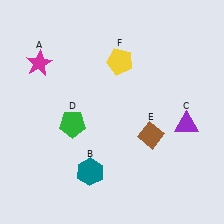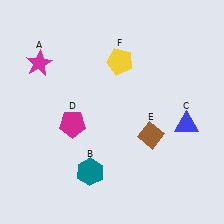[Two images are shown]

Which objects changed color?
C changed from purple to blue. D changed from green to magenta.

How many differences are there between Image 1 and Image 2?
There are 2 differences between the two images.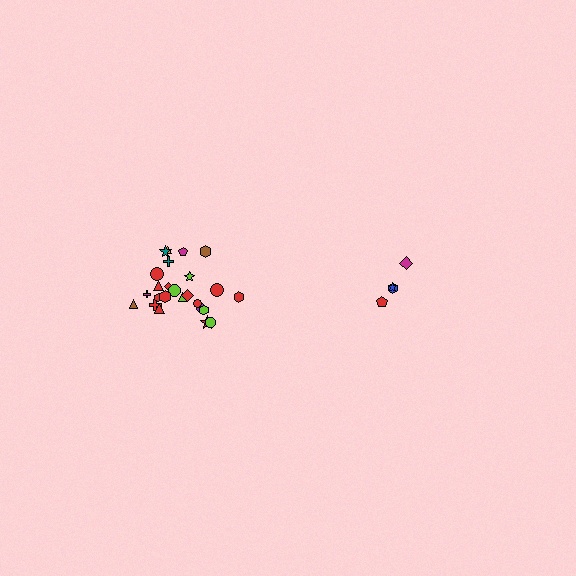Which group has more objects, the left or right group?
The left group.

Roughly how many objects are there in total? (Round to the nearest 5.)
Roughly 30 objects in total.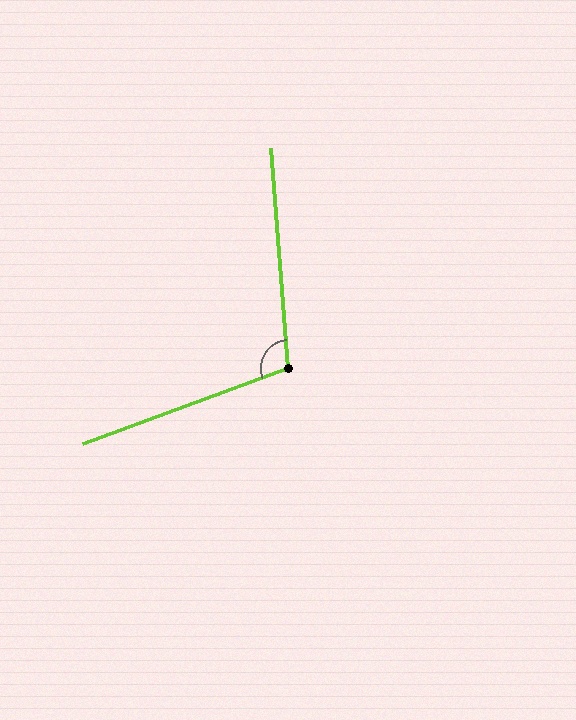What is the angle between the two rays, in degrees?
Approximately 106 degrees.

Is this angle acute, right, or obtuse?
It is obtuse.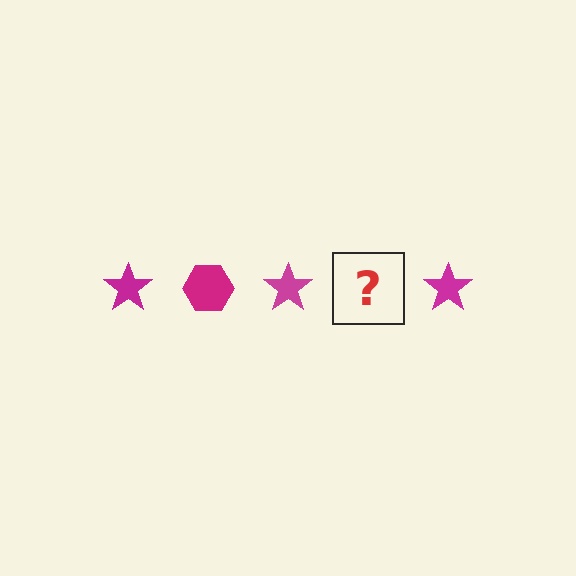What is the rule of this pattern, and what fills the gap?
The rule is that the pattern cycles through star, hexagon shapes in magenta. The gap should be filled with a magenta hexagon.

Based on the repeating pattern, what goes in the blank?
The blank should be a magenta hexagon.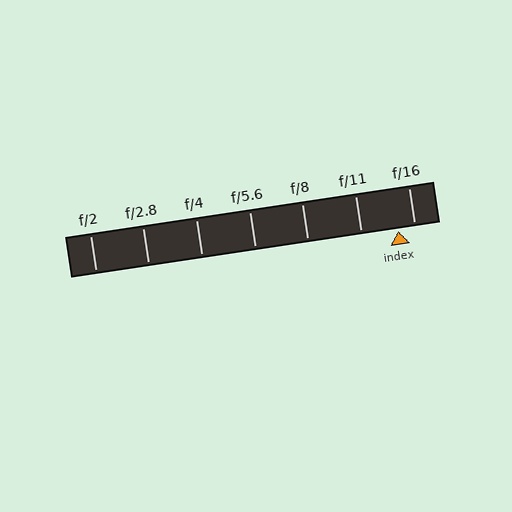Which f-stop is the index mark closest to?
The index mark is closest to f/16.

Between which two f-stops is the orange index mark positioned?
The index mark is between f/11 and f/16.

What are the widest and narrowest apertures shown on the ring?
The widest aperture shown is f/2 and the narrowest is f/16.